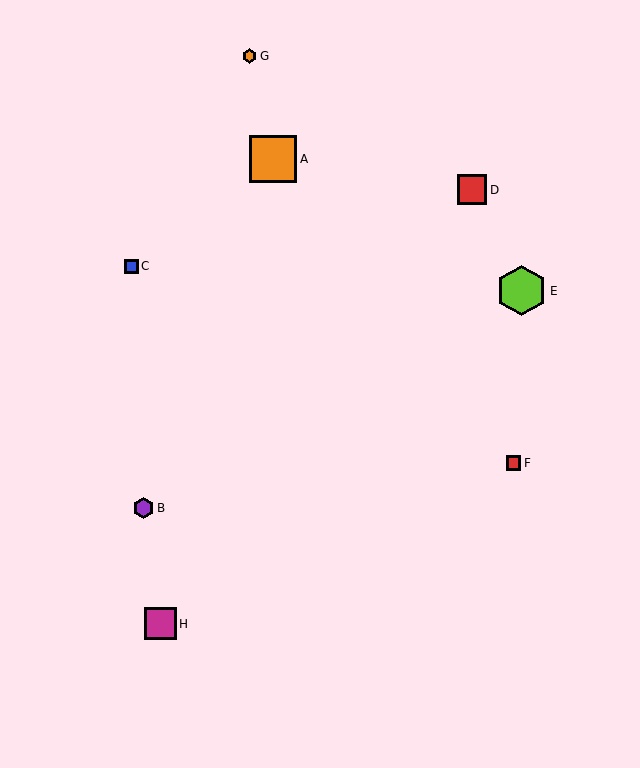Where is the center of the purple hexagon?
The center of the purple hexagon is at (144, 508).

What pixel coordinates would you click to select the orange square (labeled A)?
Click at (273, 159) to select the orange square A.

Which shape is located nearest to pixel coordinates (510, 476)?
The red square (labeled F) at (514, 463) is nearest to that location.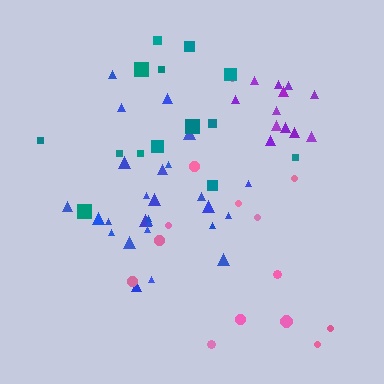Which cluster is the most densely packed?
Purple.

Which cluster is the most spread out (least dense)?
Pink.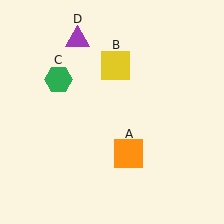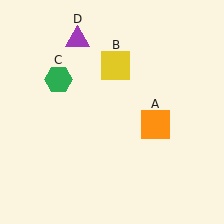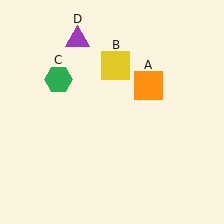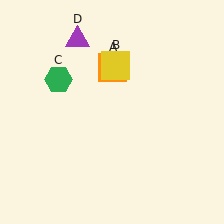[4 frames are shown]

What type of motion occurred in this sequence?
The orange square (object A) rotated counterclockwise around the center of the scene.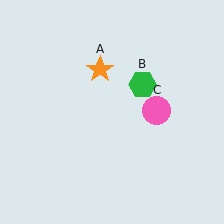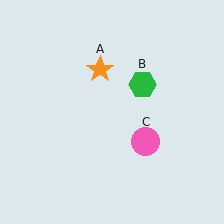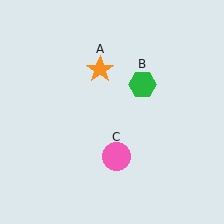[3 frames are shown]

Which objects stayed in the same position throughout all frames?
Orange star (object A) and green hexagon (object B) remained stationary.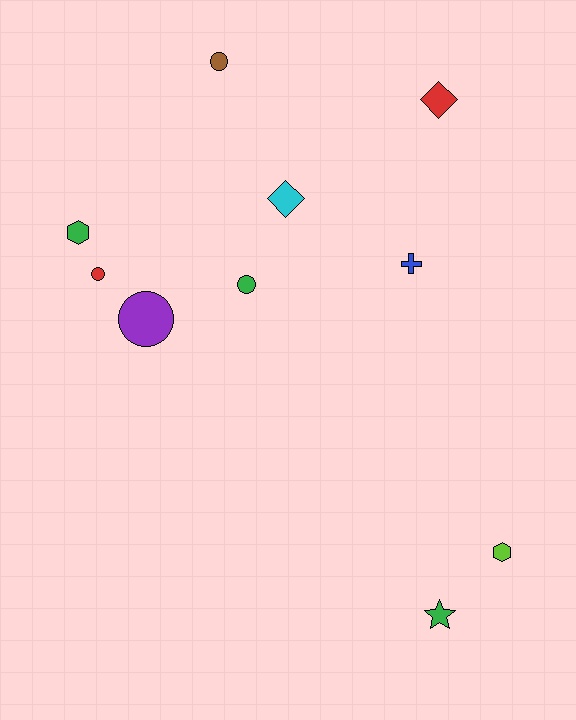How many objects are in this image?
There are 10 objects.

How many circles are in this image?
There are 4 circles.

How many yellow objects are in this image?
There are no yellow objects.